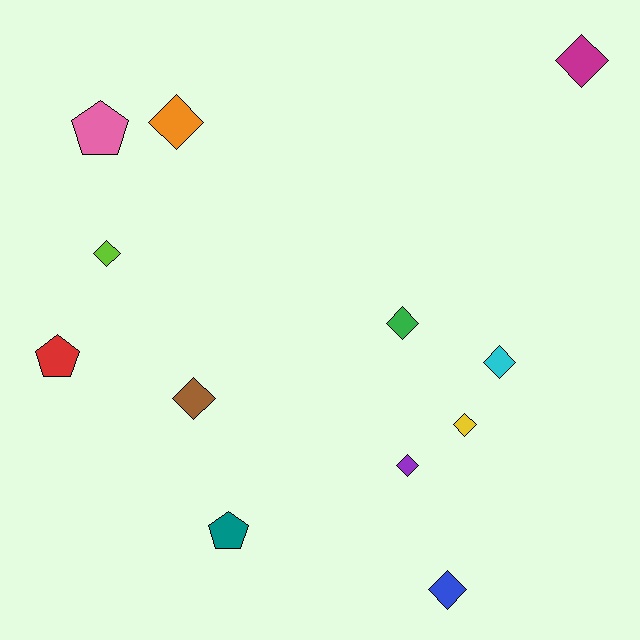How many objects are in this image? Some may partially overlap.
There are 12 objects.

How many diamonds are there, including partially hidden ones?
There are 9 diamonds.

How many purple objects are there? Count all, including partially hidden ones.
There is 1 purple object.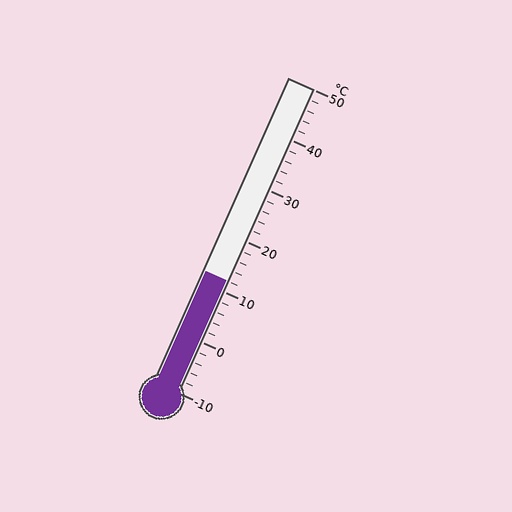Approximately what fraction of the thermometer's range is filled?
The thermometer is filled to approximately 35% of its range.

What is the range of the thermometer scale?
The thermometer scale ranges from -10°C to 50°C.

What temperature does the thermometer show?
The thermometer shows approximately 12°C.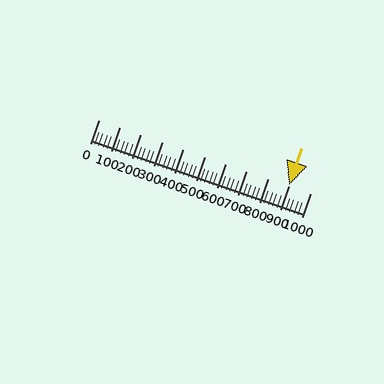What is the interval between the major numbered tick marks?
The major tick marks are spaced 100 units apart.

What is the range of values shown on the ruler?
The ruler shows values from 0 to 1000.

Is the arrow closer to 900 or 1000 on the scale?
The arrow is closer to 900.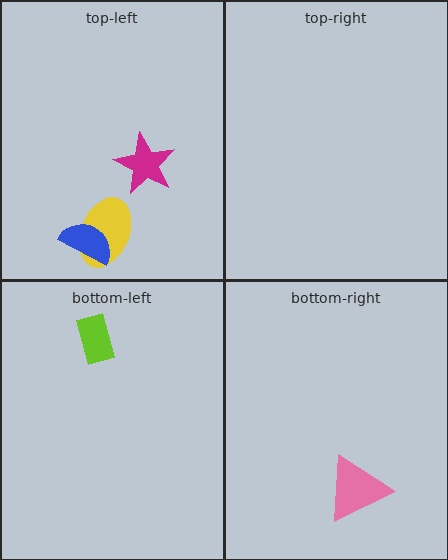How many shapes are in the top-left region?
3.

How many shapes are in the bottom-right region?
1.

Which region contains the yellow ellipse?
The top-left region.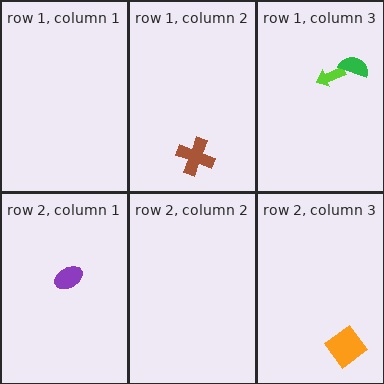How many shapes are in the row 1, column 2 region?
1.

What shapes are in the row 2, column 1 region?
The purple ellipse.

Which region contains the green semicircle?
The row 1, column 3 region.